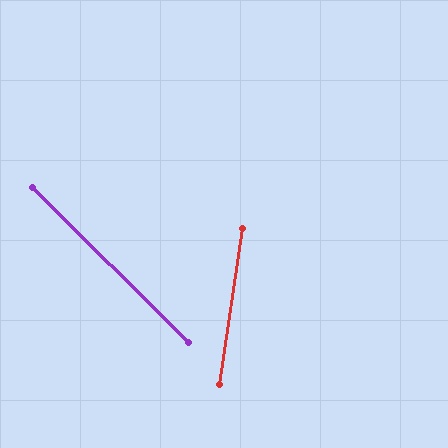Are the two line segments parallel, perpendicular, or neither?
Neither parallel nor perpendicular — they differ by about 53°.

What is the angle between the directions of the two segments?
Approximately 53 degrees.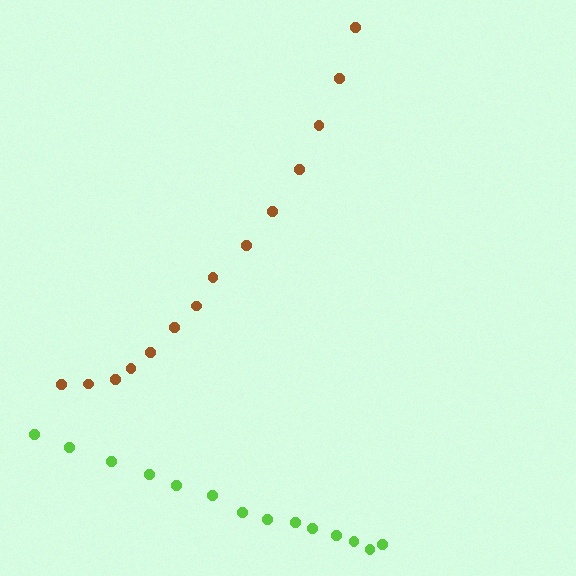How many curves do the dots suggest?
There are 2 distinct paths.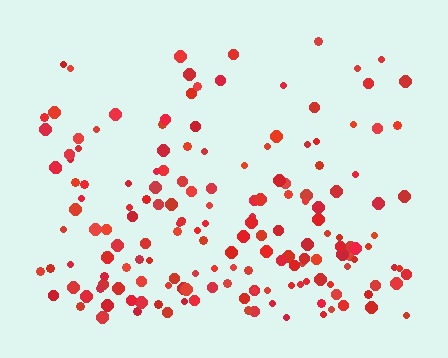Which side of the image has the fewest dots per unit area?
The top.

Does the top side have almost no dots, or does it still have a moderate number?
Still a moderate number, just noticeably fewer than the bottom.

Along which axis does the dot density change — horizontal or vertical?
Vertical.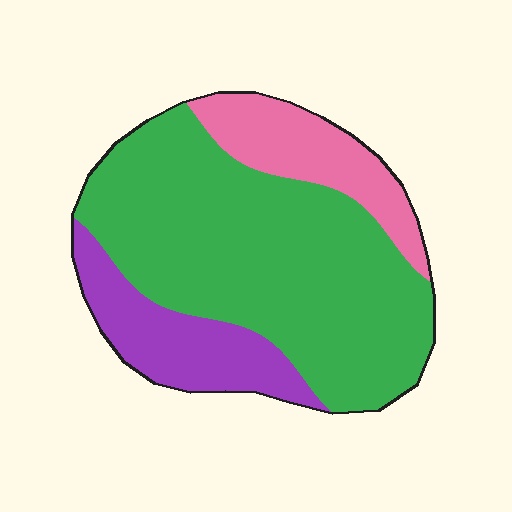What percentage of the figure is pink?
Pink takes up about one sixth (1/6) of the figure.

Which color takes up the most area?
Green, at roughly 65%.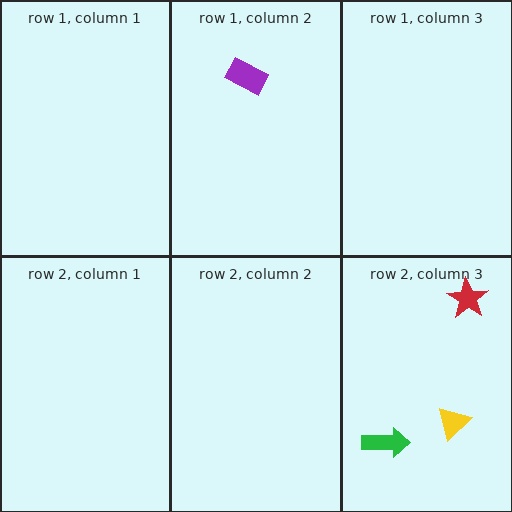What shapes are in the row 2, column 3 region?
The green arrow, the yellow triangle, the red star.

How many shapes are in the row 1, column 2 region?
1.